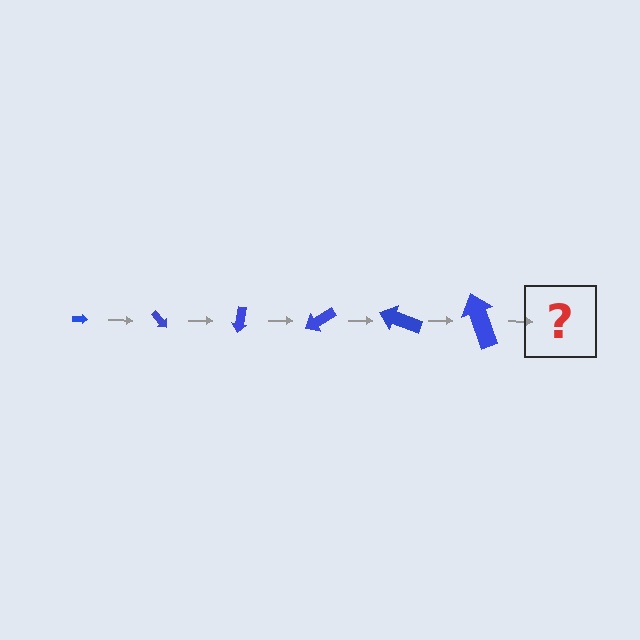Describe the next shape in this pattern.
It should be an arrow, larger than the previous one and rotated 300 degrees from the start.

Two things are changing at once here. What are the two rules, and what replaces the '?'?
The two rules are that the arrow grows larger each step and it rotates 50 degrees each step. The '?' should be an arrow, larger than the previous one and rotated 300 degrees from the start.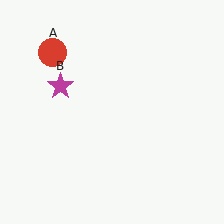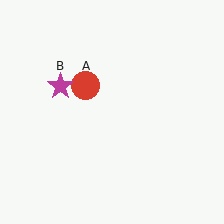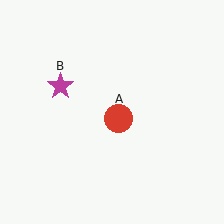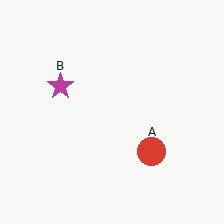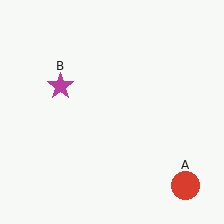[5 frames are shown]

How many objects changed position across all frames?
1 object changed position: red circle (object A).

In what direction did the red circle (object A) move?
The red circle (object A) moved down and to the right.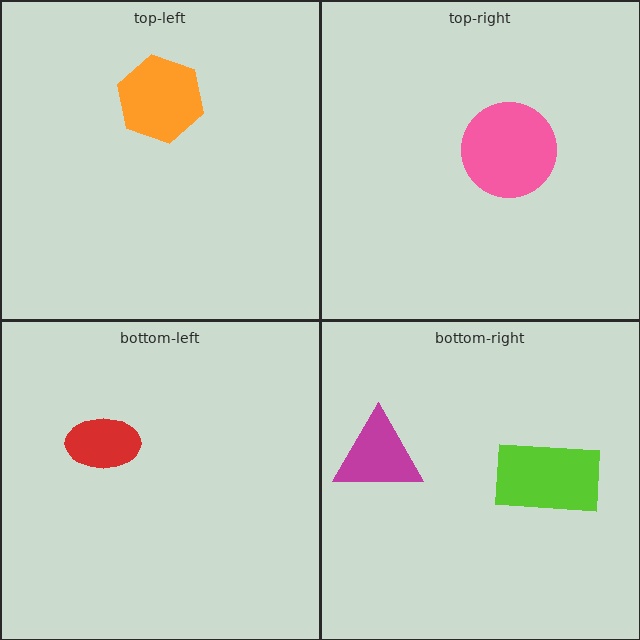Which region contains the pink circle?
The top-right region.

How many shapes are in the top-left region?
1.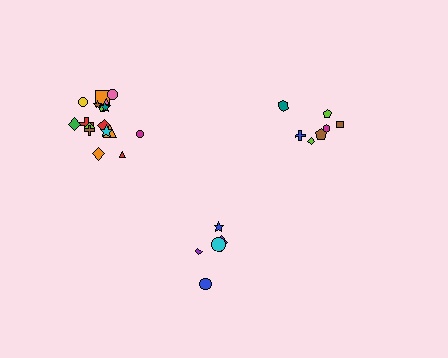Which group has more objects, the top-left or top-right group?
The top-left group.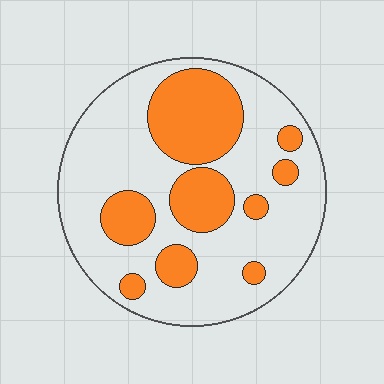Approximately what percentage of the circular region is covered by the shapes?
Approximately 30%.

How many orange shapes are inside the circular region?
9.